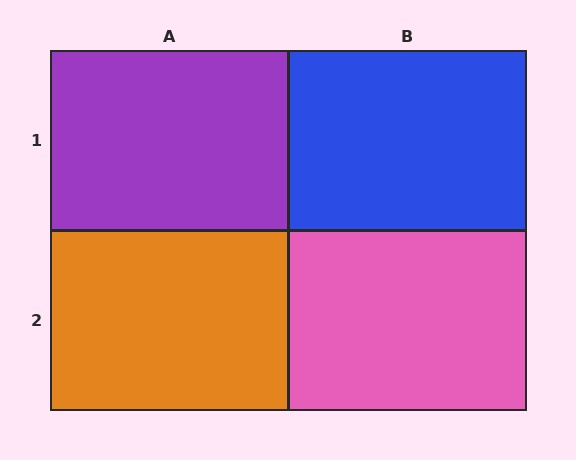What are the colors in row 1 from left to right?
Purple, blue.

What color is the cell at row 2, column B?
Pink.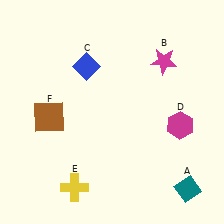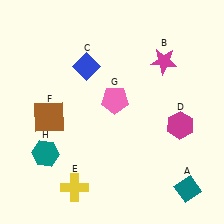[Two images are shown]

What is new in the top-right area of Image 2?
A pink pentagon (G) was added in the top-right area of Image 2.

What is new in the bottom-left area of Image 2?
A teal hexagon (H) was added in the bottom-left area of Image 2.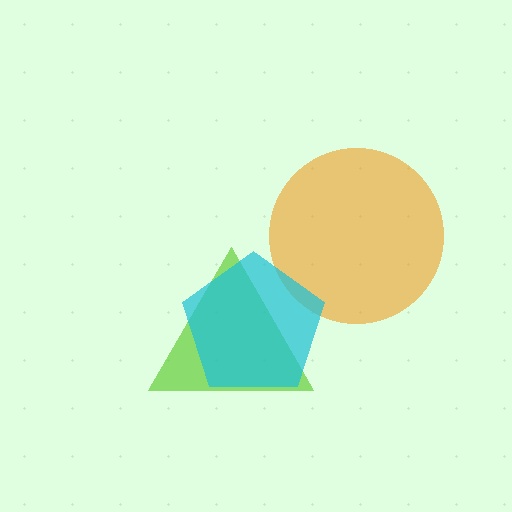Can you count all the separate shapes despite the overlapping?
Yes, there are 3 separate shapes.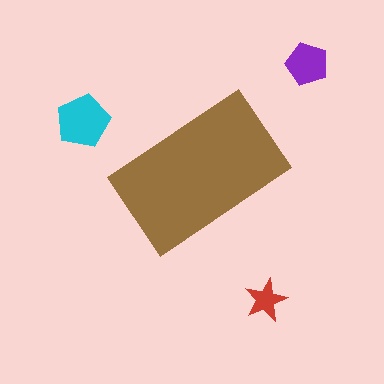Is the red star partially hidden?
No, the red star is fully visible.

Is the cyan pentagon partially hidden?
No, the cyan pentagon is fully visible.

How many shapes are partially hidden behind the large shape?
0 shapes are partially hidden.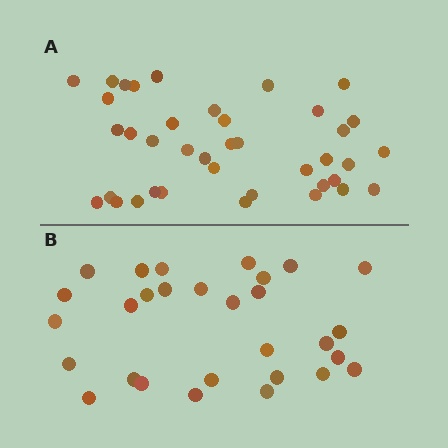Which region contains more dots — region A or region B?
Region A (the top region) has more dots.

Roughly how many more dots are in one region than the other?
Region A has roughly 10 or so more dots than region B.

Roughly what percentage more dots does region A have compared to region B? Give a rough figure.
About 35% more.